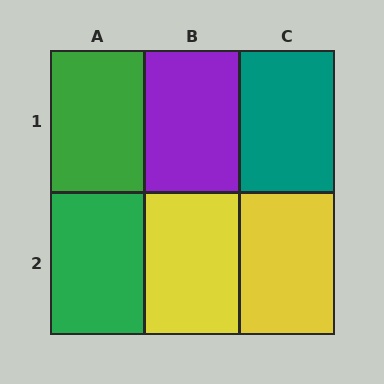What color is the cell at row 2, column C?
Yellow.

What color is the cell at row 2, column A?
Green.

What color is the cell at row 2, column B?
Yellow.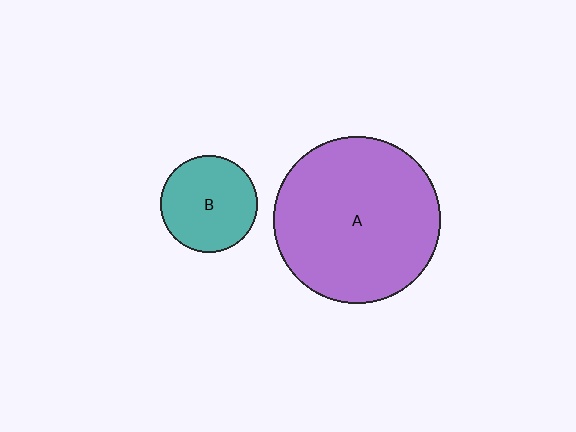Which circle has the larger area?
Circle A (purple).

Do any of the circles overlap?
No, none of the circles overlap.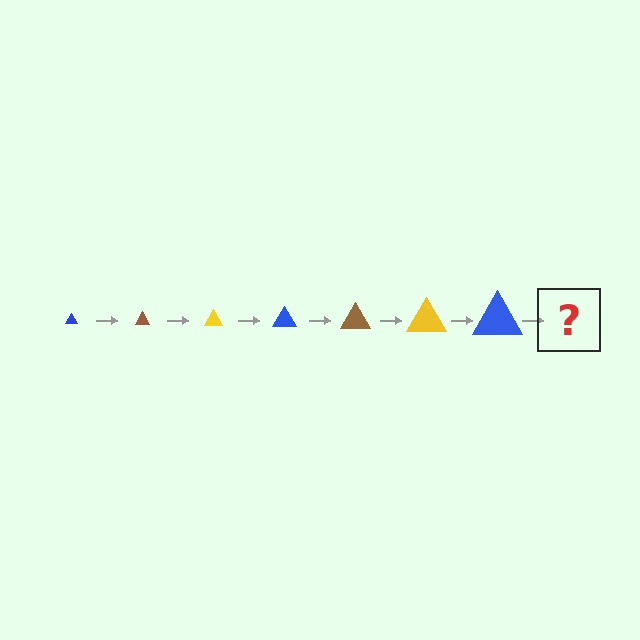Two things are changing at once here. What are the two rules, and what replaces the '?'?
The two rules are that the triangle grows larger each step and the color cycles through blue, brown, and yellow. The '?' should be a brown triangle, larger than the previous one.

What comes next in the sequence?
The next element should be a brown triangle, larger than the previous one.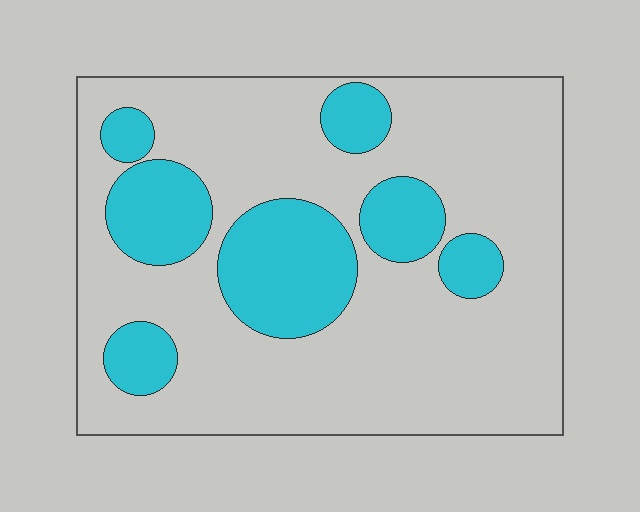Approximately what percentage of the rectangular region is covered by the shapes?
Approximately 25%.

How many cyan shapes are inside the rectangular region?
7.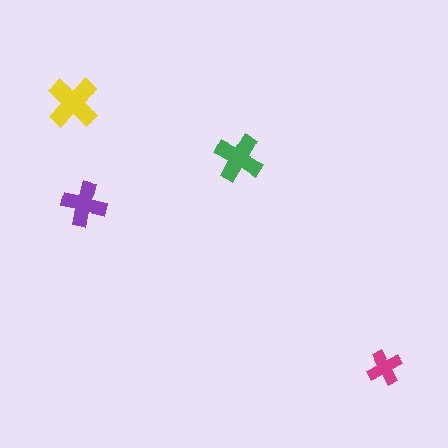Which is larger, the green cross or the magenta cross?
The green one.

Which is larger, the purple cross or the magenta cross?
The purple one.